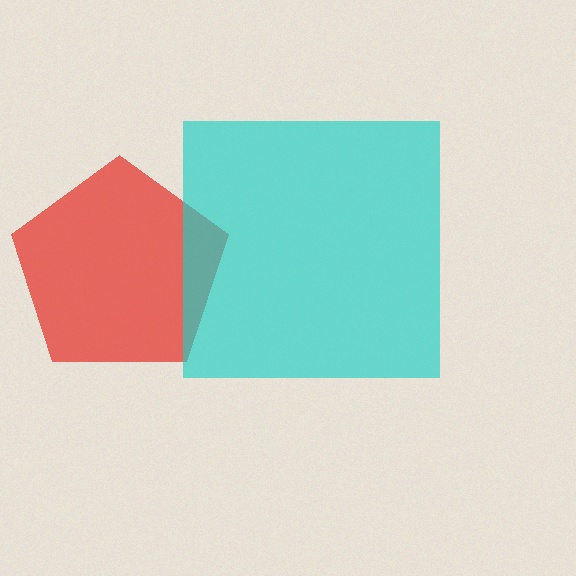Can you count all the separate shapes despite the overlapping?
Yes, there are 2 separate shapes.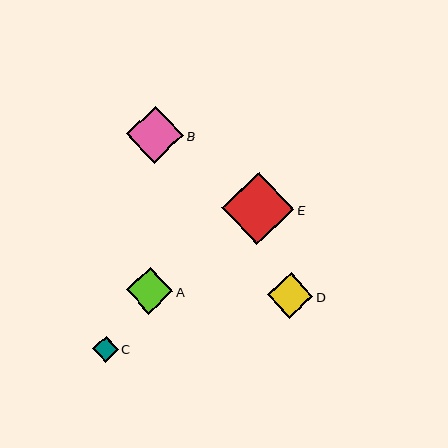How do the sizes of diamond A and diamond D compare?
Diamond A and diamond D are approximately the same size.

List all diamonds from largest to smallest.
From largest to smallest: E, B, A, D, C.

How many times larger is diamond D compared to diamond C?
Diamond D is approximately 1.7 times the size of diamond C.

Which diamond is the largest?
Diamond E is the largest with a size of approximately 72 pixels.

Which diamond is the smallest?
Diamond C is the smallest with a size of approximately 26 pixels.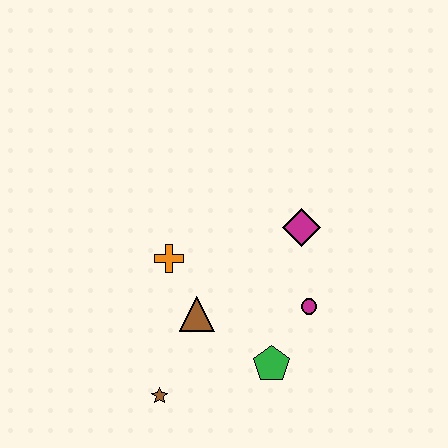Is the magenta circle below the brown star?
No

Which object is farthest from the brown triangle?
The magenta diamond is farthest from the brown triangle.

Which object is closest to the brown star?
The brown triangle is closest to the brown star.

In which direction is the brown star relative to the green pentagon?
The brown star is to the left of the green pentagon.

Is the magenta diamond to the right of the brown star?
Yes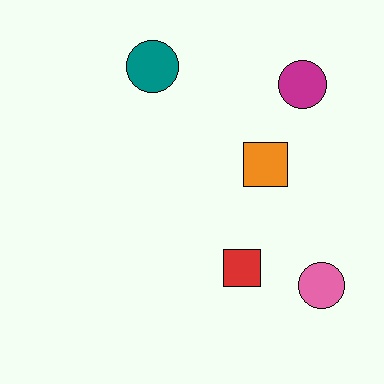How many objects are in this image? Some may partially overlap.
There are 5 objects.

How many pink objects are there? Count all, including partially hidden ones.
There is 1 pink object.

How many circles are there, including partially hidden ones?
There are 3 circles.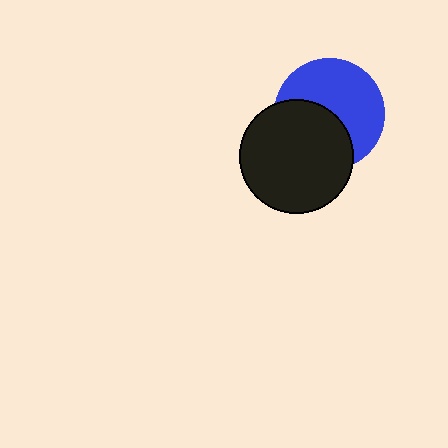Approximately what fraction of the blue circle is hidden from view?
Roughly 43% of the blue circle is hidden behind the black circle.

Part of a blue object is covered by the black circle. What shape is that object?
It is a circle.